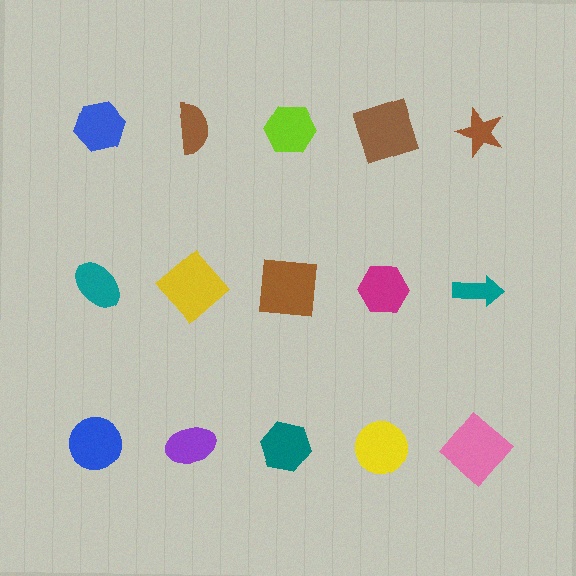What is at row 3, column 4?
A yellow circle.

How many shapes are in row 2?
5 shapes.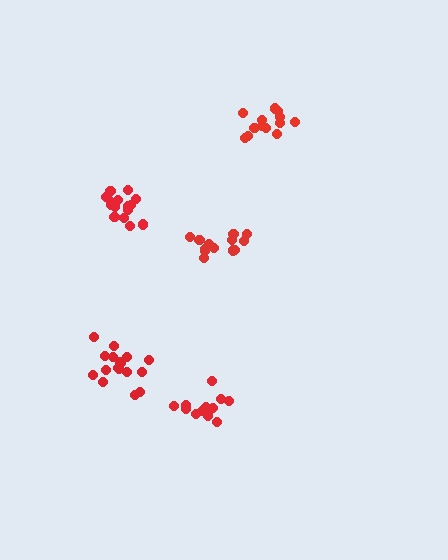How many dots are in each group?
Group 1: 14 dots, Group 2: 17 dots, Group 3: 13 dots, Group 4: 13 dots, Group 5: 17 dots (74 total).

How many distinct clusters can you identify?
There are 5 distinct clusters.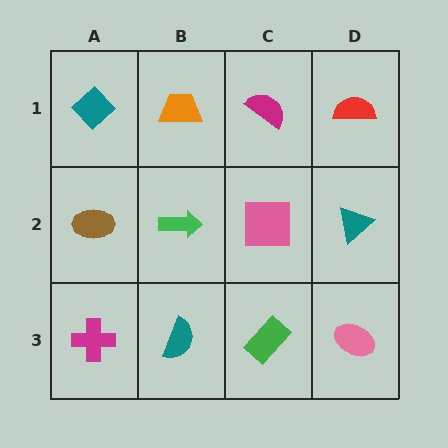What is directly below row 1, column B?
A green arrow.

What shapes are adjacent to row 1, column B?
A green arrow (row 2, column B), a teal diamond (row 1, column A), a magenta semicircle (row 1, column C).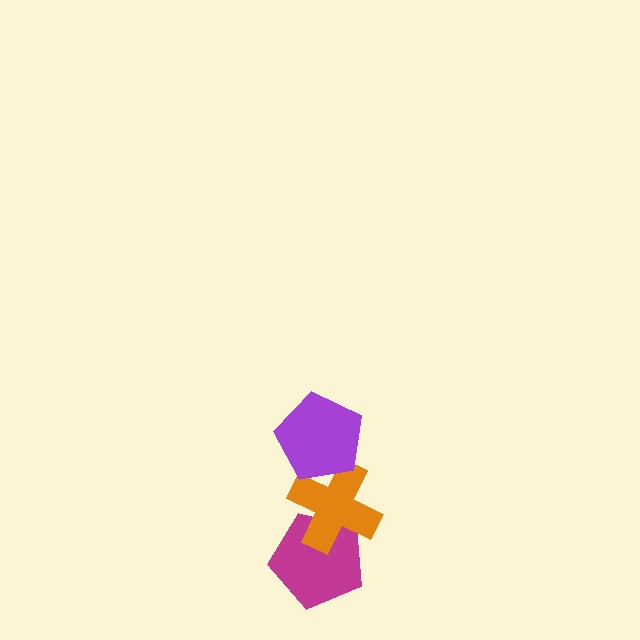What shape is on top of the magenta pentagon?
The orange cross is on top of the magenta pentagon.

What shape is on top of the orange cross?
The purple pentagon is on top of the orange cross.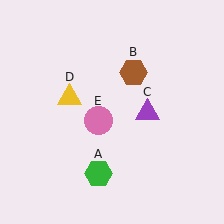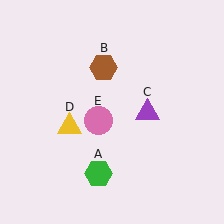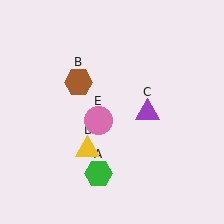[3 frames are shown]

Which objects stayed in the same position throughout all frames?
Green hexagon (object A) and purple triangle (object C) and pink circle (object E) remained stationary.